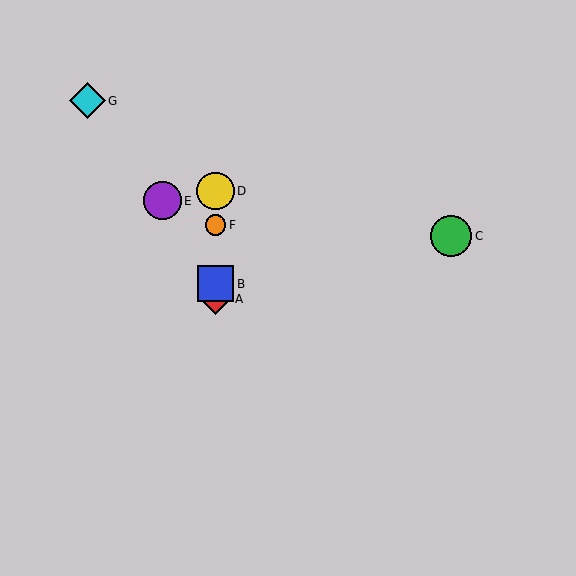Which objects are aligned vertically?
Objects A, B, D, F are aligned vertically.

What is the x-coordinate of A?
Object A is at x≈216.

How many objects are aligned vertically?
4 objects (A, B, D, F) are aligned vertically.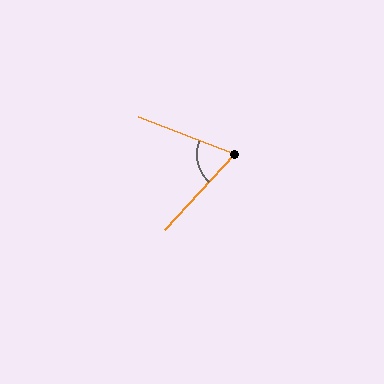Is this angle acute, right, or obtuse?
It is acute.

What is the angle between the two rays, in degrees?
Approximately 68 degrees.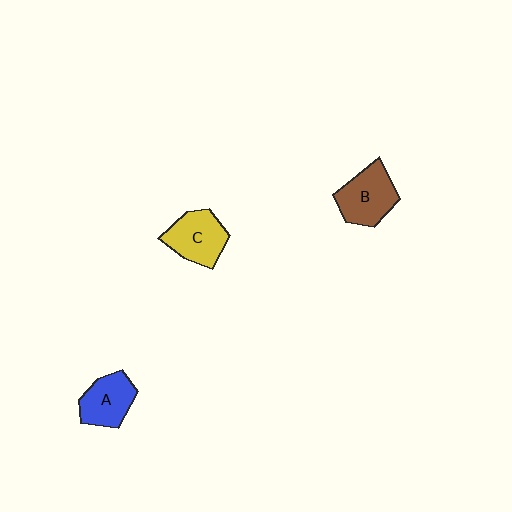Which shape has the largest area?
Shape B (brown).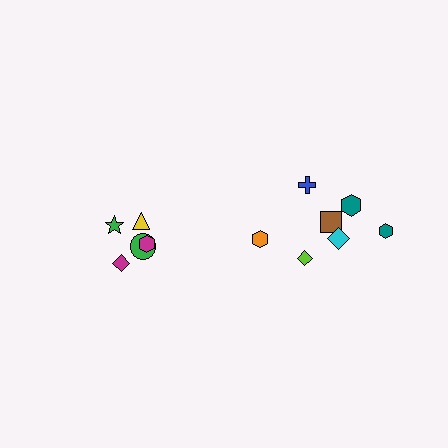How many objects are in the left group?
There are 5 objects.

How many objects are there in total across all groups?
There are 12 objects.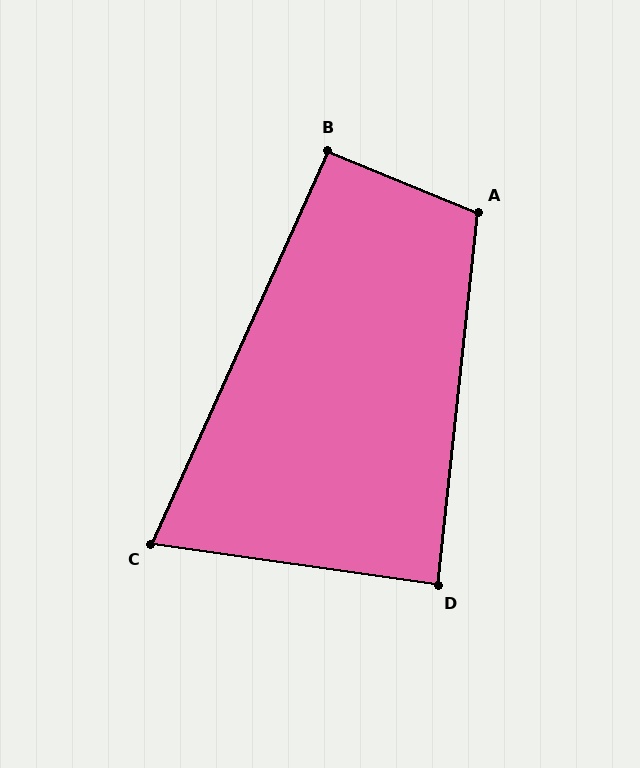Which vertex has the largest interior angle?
A, at approximately 106 degrees.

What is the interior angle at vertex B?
Approximately 92 degrees (approximately right).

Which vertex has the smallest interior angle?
C, at approximately 74 degrees.